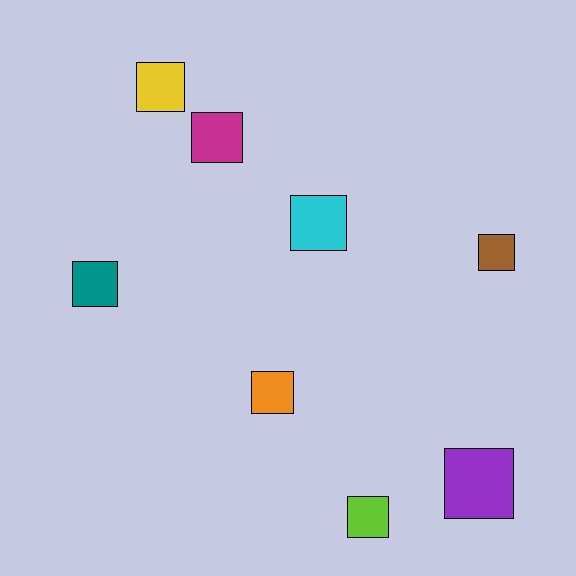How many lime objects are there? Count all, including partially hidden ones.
There is 1 lime object.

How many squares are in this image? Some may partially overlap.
There are 8 squares.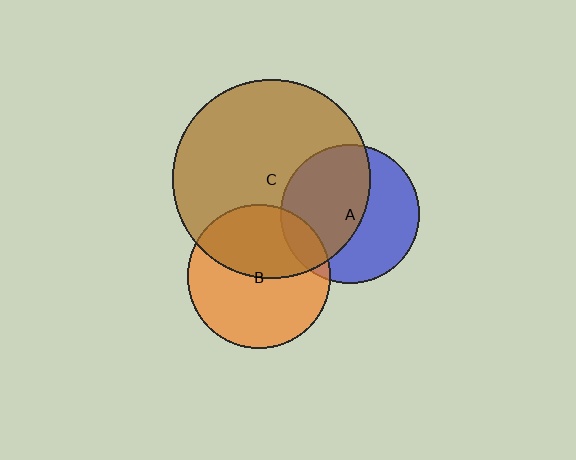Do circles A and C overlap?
Yes.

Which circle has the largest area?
Circle C (brown).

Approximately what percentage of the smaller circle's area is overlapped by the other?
Approximately 55%.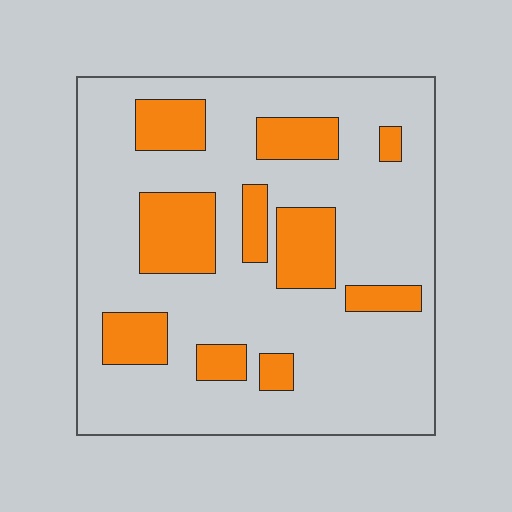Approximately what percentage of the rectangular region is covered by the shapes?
Approximately 25%.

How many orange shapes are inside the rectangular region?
10.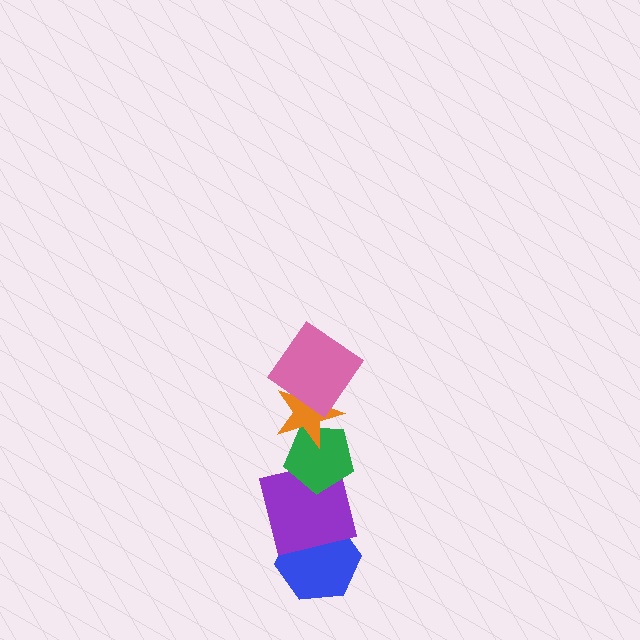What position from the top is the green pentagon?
The green pentagon is 3rd from the top.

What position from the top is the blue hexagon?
The blue hexagon is 5th from the top.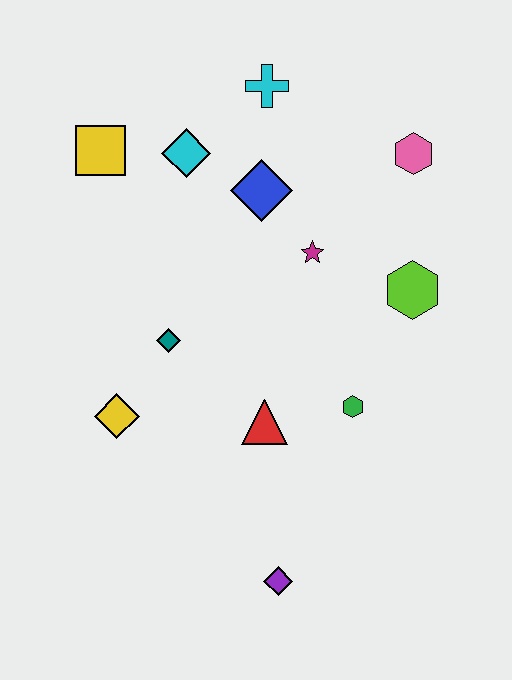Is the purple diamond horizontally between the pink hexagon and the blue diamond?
Yes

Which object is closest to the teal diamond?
The yellow diamond is closest to the teal diamond.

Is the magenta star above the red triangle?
Yes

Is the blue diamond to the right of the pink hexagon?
No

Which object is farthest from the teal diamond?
The pink hexagon is farthest from the teal diamond.